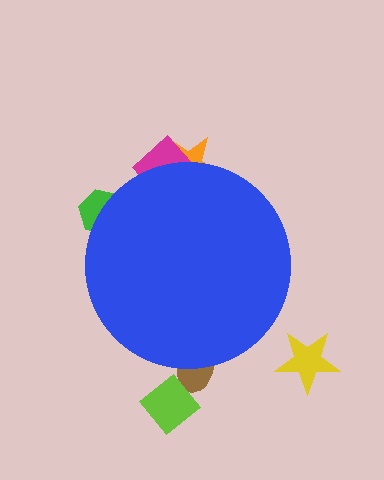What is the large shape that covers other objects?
A blue circle.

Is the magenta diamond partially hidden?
Yes, the magenta diamond is partially hidden behind the blue circle.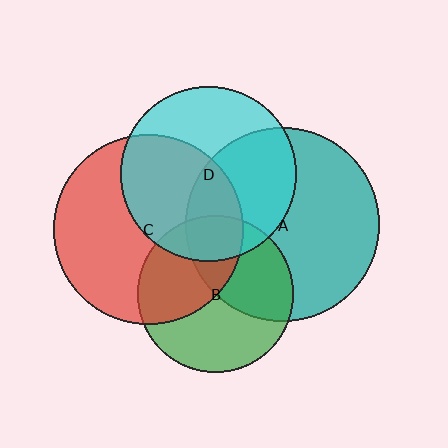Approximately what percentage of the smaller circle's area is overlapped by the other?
Approximately 40%.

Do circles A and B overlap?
Yes.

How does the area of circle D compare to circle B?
Approximately 1.3 times.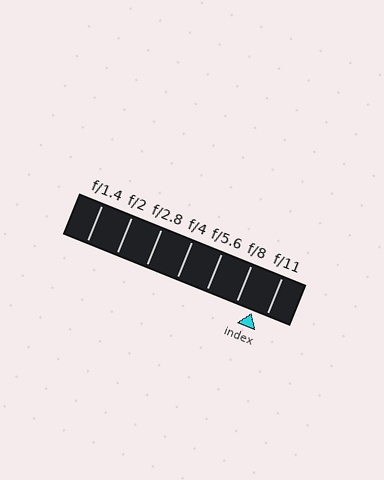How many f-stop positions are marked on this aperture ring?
There are 7 f-stop positions marked.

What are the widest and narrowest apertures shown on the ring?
The widest aperture shown is f/1.4 and the narrowest is f/11.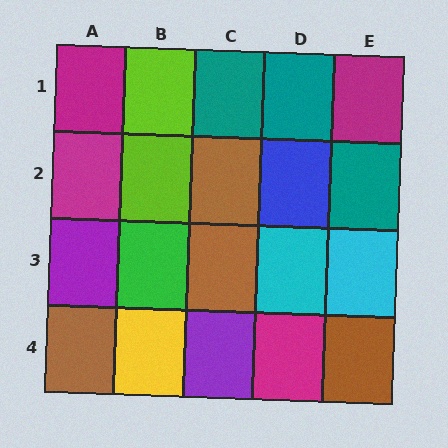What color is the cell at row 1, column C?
Teal.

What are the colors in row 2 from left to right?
Magenta, lime, brown, blue, teal.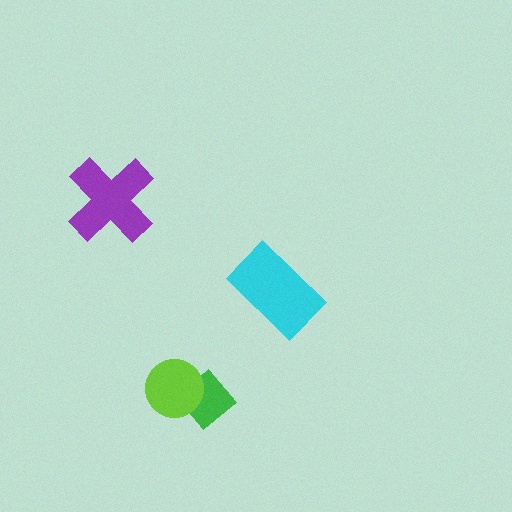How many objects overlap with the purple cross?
0 objects overlap with the purple cross.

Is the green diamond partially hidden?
Yes, it is partially covered by another shape.